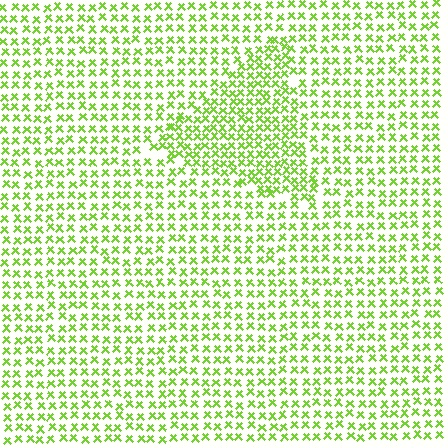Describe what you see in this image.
The image contains small lime elements arranged at two different densities. A triangle-shaped region is visible where the elements are more densely packed than the surrounding area.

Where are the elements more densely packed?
The elements are more densely packed inside the triangle boundary.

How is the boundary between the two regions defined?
The boundary is defined by a change in element density (approximately 1.6x ratio). All elements are the same color, size, and shape.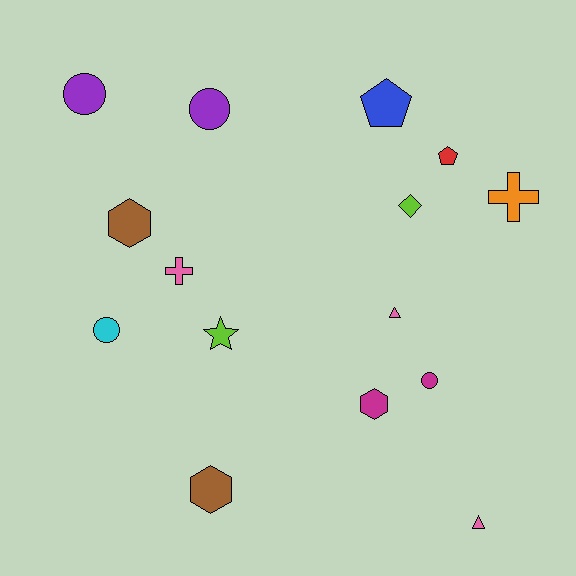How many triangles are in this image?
There are 2 triangles.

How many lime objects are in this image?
There are 2 lime objects.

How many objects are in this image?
There are 15 objects.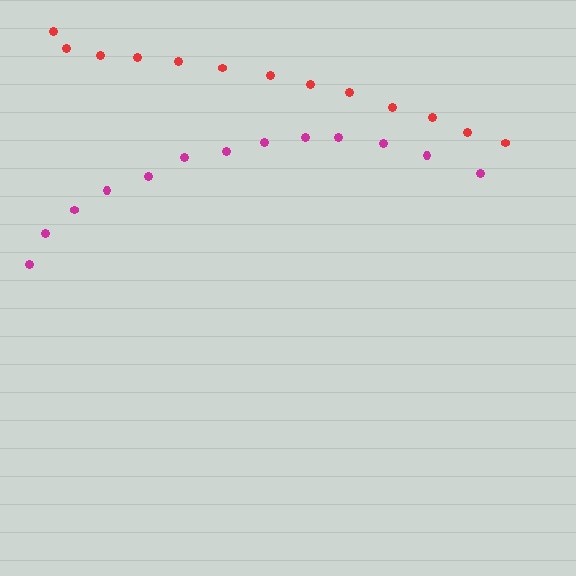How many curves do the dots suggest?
There are 2 distinct paths.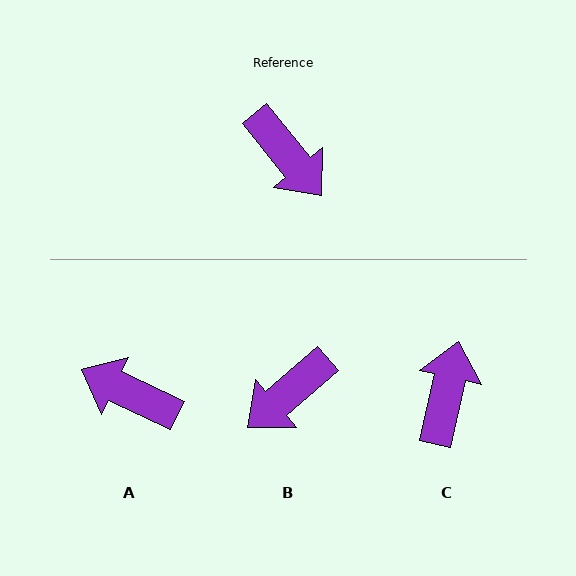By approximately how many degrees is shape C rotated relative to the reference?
Approximately 128 degrees counter-clockwise.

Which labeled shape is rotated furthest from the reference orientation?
A, about 154 degrees away.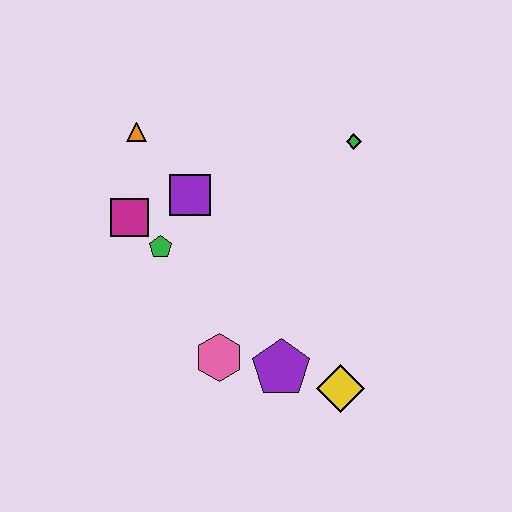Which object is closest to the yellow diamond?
The purple pentagon is closest to the yellow diamond.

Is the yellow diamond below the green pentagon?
Yes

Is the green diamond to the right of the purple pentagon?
Yes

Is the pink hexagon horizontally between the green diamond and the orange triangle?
Yes